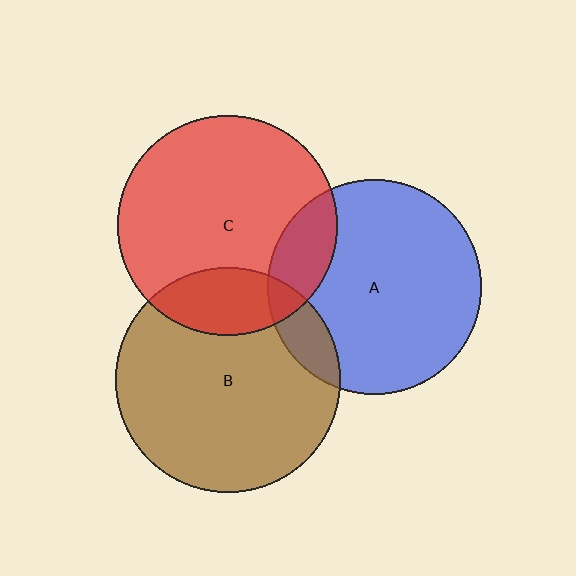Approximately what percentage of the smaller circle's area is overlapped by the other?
Approximately 10%.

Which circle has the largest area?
Circle B (brown).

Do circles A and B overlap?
Yes.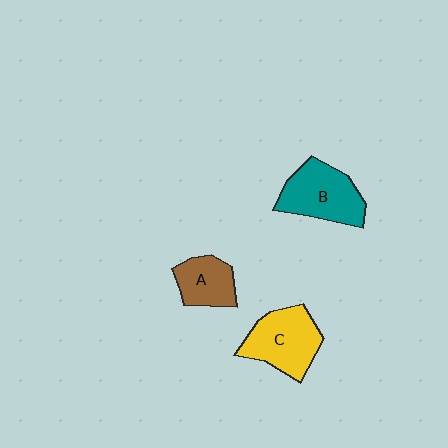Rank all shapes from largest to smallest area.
From largest to smallest: B (teal), C (yellow), A (brown).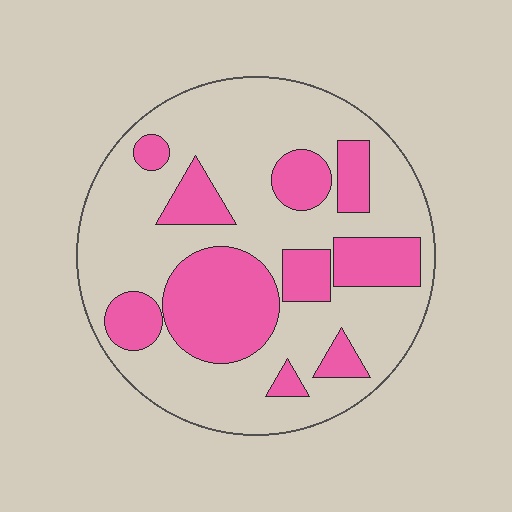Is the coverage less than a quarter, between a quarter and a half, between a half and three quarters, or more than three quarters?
Between a quarter and a half.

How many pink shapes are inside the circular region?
10.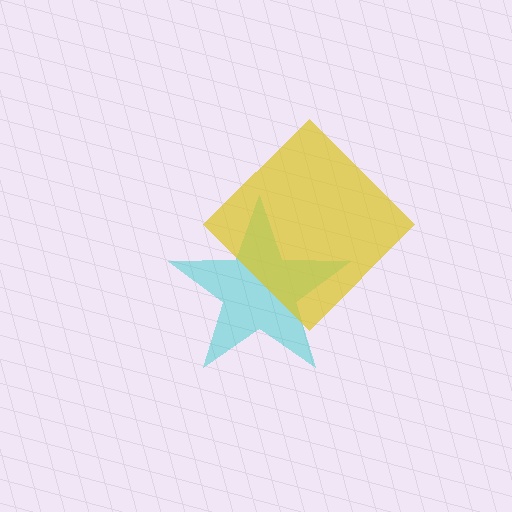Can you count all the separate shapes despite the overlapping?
Yes, there are 2 separate shapes.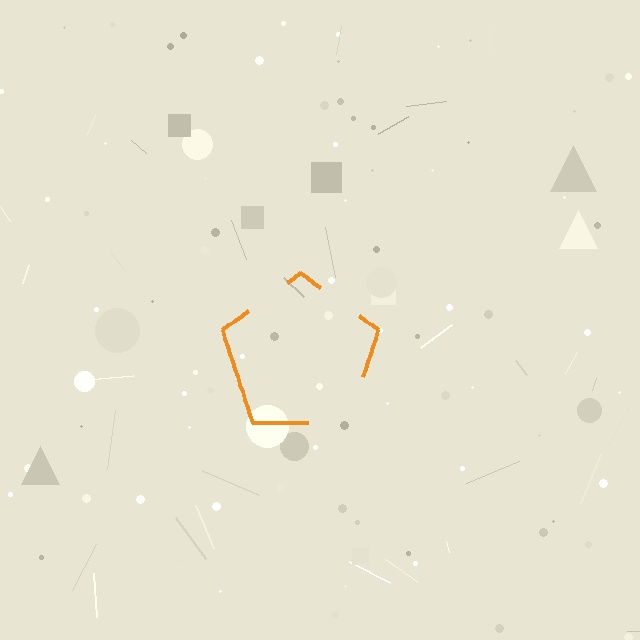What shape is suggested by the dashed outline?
The dashed outline suggests a pentagon.